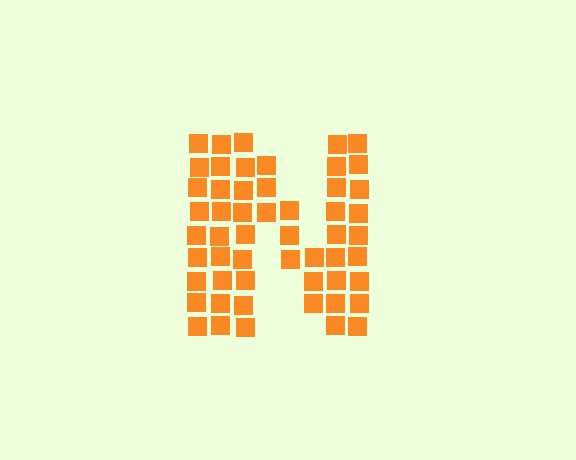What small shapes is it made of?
It is made of small squares.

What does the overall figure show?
The overall figure shows the letter N.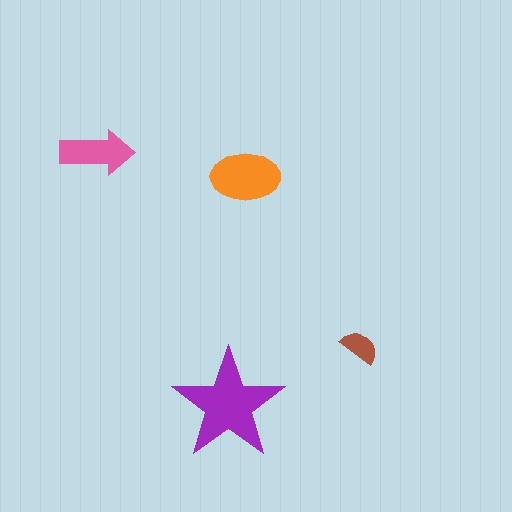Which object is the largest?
The purple star.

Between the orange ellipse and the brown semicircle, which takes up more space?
The orange ellipse.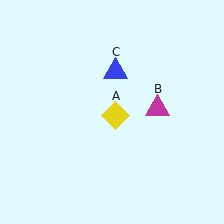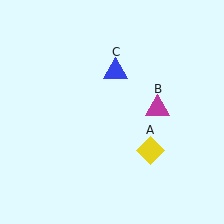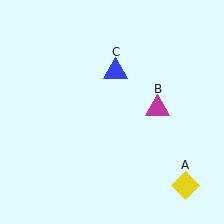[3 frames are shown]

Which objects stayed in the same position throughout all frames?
Magenta triangle (object B) and blue triangle (object C) remained stationary.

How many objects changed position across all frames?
1 object changed position: yellow diamond (object A).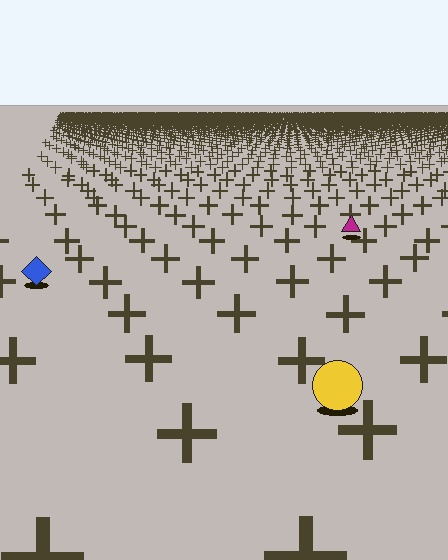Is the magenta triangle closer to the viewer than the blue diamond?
No. The blue diamond is closer — you can tell from the texture gradient: the ground texture is coarser near it.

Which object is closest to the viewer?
The yellow circle is closest. The texture marks near it are larger and more spread out.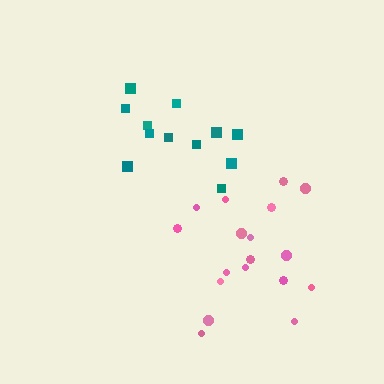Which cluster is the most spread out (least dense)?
Teal.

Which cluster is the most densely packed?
Pink.